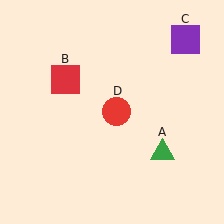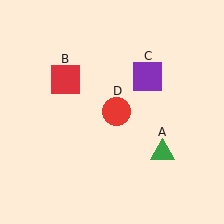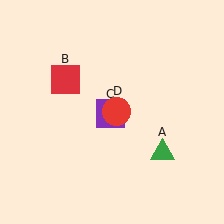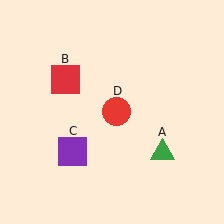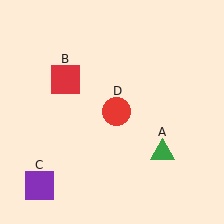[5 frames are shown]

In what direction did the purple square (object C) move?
The purple square (object C) moved down and to the left.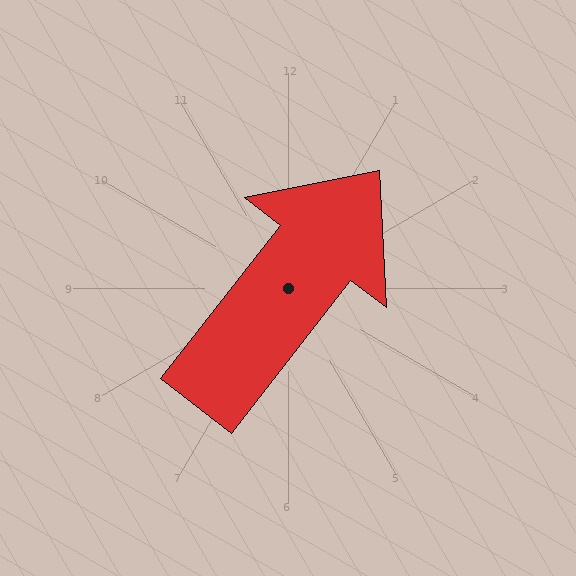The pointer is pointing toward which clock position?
Roughly 1 o'clock.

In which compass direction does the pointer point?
Northeast.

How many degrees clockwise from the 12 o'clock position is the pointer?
Approximately 38 degrees.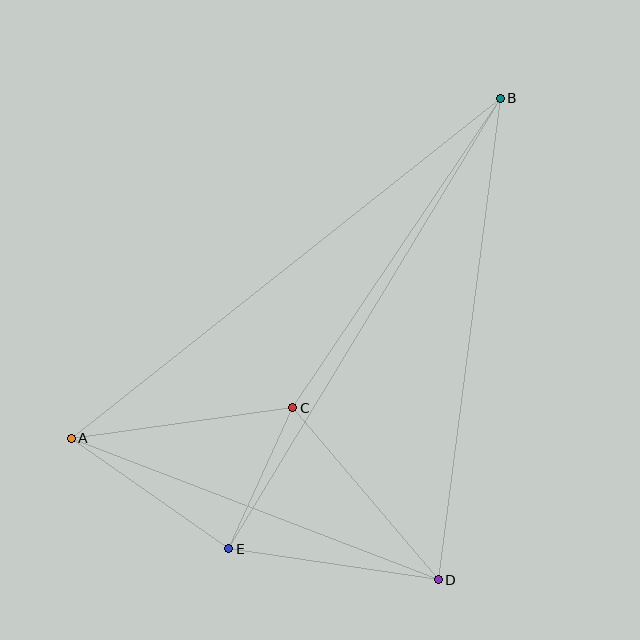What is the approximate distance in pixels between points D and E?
The distance between D and E is approximately 212 pixels.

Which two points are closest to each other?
Points C and E are closest to each other.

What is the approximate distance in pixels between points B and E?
The distance between B and E is approximately 526 pixels.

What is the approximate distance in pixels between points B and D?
The distance between B and D is approximately 485 pixels.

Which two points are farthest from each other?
Points A and B are farthest from each other.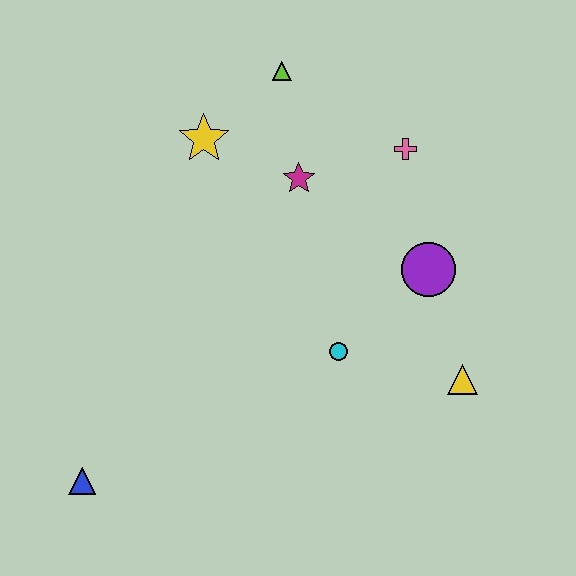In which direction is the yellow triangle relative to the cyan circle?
The yellow triangle is to the right of the cyan circle.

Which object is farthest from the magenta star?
The blue triangle is farthest from the magenta star.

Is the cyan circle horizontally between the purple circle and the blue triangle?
Yes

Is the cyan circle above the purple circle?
No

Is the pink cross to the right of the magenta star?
Yes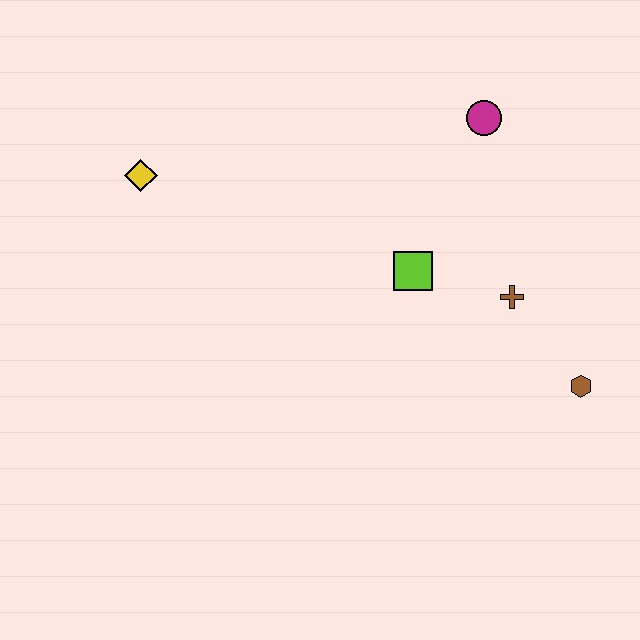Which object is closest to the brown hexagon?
The brown cross is closest to the brown hexagon.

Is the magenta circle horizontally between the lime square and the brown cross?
Yes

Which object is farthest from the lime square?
The yellow diamond is farthest from the lime square.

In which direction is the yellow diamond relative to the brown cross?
The yellow diamond is to the left of the brown cross.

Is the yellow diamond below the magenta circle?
Yes